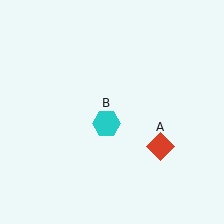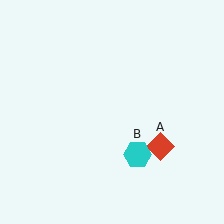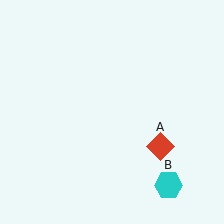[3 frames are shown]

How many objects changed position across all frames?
1 object changed position: cyan hexagon (object B).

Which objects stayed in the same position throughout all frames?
Red diamond (object A) remained stationary.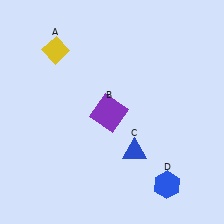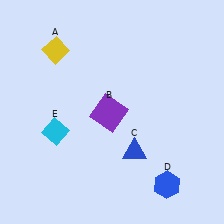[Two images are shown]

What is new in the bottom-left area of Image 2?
A cyan diamond (E) was added in the bottom-left area of Image 2.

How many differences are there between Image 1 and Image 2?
There is 1 difference between the two images.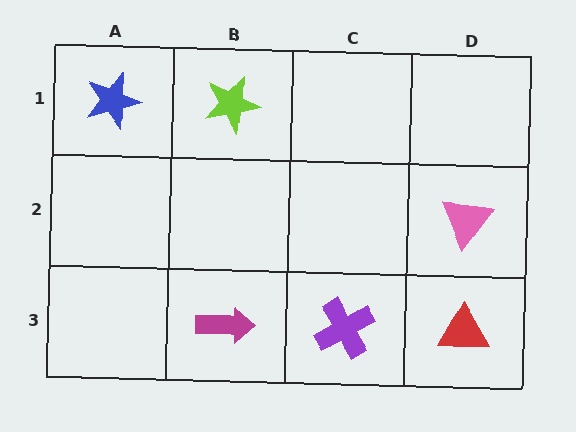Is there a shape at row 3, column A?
No, that cell is empty.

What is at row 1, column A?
A blue star.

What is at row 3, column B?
A magenta arrow.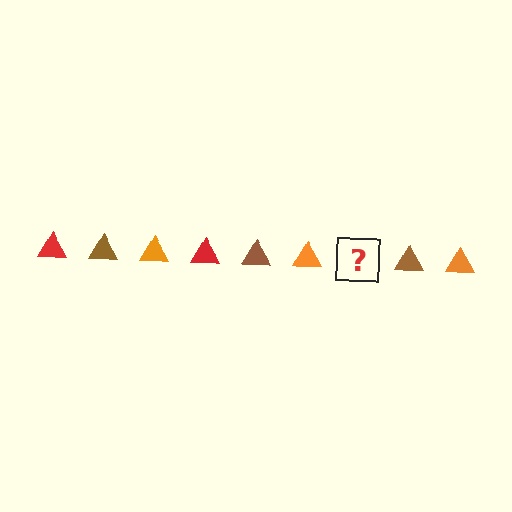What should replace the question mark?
The question mark should be replaced with a red triangle.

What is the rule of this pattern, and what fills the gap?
The rule is that the pattern cycles through red, brown, orange triangles. The gap should be filled with a red triangle.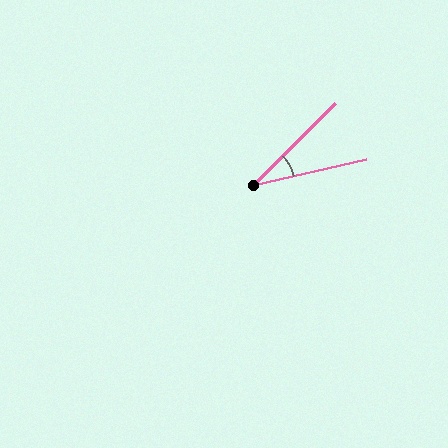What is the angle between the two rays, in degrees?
Approximately 32 degrees.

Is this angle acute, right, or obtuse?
It is acute.